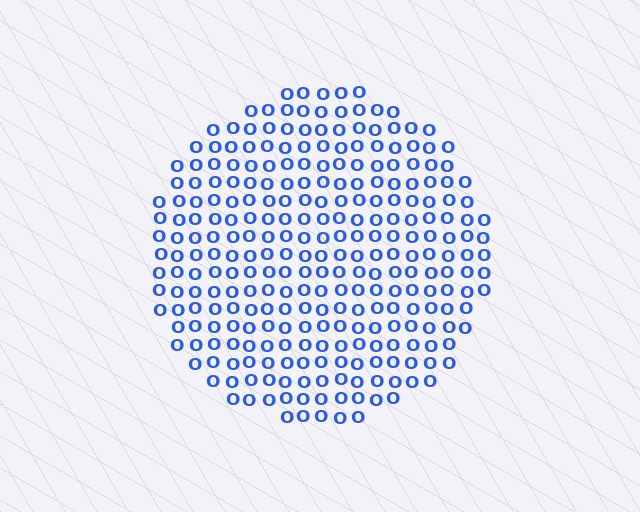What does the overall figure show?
The overall figure shows a circle.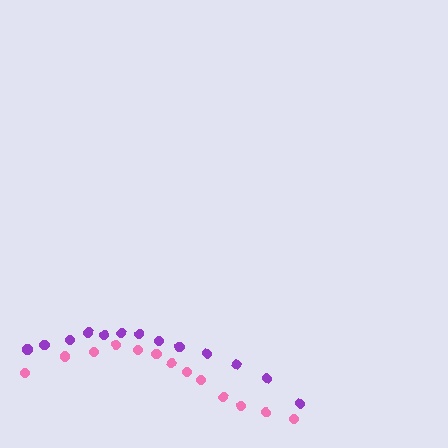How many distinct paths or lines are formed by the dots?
There are 2 distinct paths.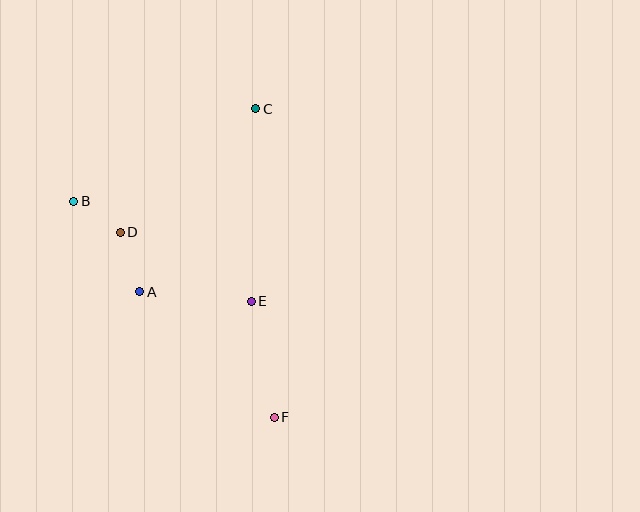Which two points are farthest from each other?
Points C and F are farthest from each other.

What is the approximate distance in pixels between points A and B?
The distance between A and B is approximately 112 pixels.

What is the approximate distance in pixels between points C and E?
The distance between C and E is approximately 193 pixels.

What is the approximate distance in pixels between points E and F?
The distance between E and F is approximately 118 pixels.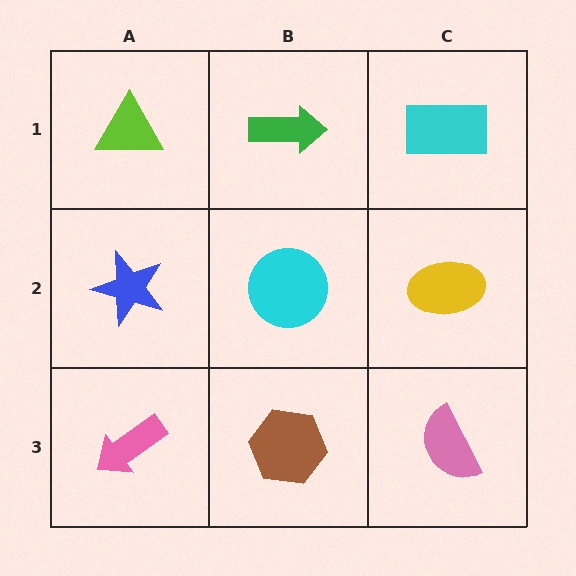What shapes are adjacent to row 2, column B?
A green arrow (row 1, column B), a brown hexagon (row 3, column B), a blue star (row 2, column A), a yellow ellipse (row 2, column C).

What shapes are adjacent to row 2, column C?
A cyan rectangle (row 1, column C), a pink semicircle (row 3, column C), a cyan circle (row 2, column B).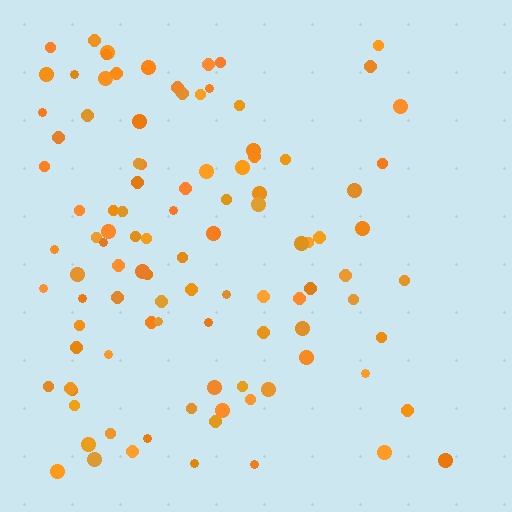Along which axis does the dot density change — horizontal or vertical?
Horizontal.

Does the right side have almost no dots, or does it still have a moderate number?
Still a moderate number, just noticeably fewer than the left.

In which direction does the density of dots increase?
From right to left, with the left side densest.